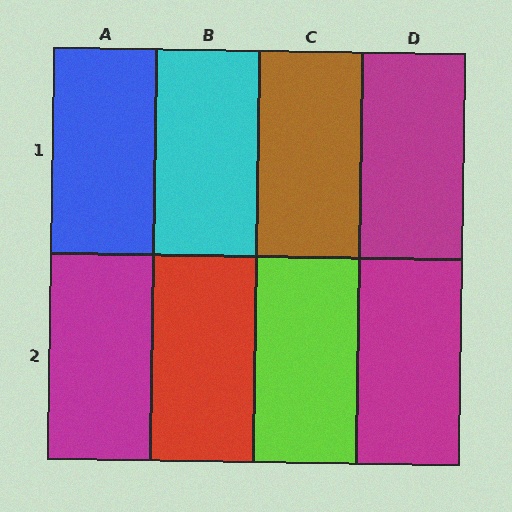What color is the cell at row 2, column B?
Red.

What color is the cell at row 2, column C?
Lime.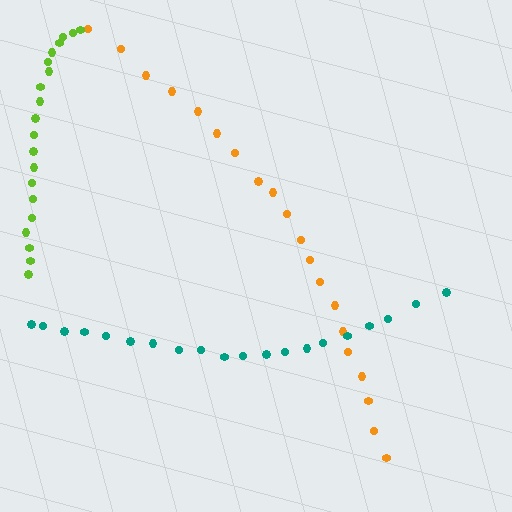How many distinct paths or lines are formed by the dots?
There are 3 distinct paths.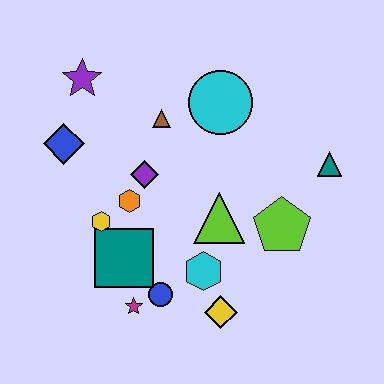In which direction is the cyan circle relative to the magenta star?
The cyan circle is above the magenta star.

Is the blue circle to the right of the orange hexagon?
Yes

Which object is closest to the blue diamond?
The purple star is closest to the blue diamond.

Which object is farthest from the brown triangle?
The yellow diamond is farthest from the brown triangle.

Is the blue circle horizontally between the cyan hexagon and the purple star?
Yes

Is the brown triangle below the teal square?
No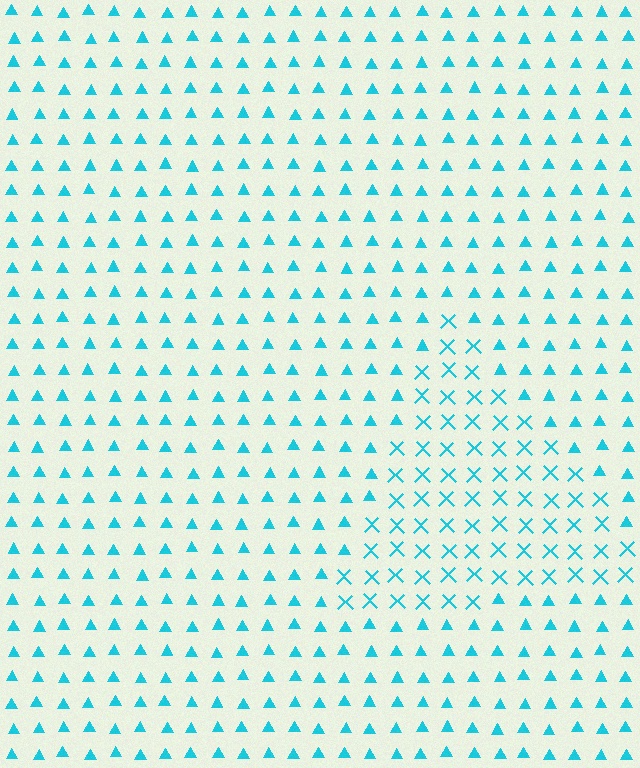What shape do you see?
I see a triangle.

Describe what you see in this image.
The image is filled with small cyan elements arranged in a uniform grid. A triangle-shaped region contains X marks, while the surrounding area contains triangles. The boundary is defined purely by the change in element shape.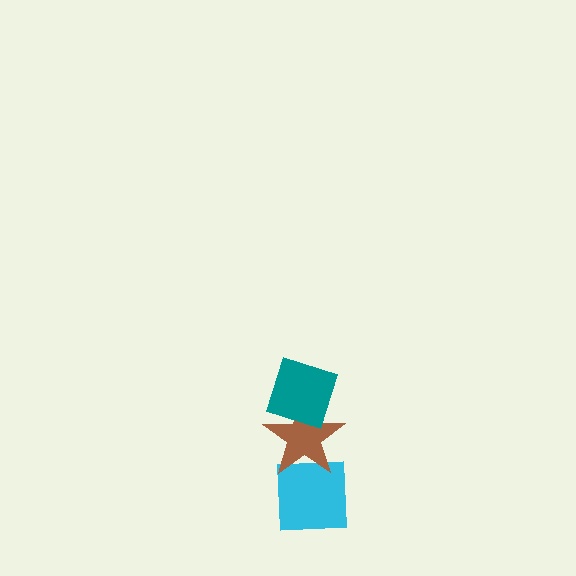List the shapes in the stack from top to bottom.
From top to bottom: the teal diamond, the brown star, the cyan square.